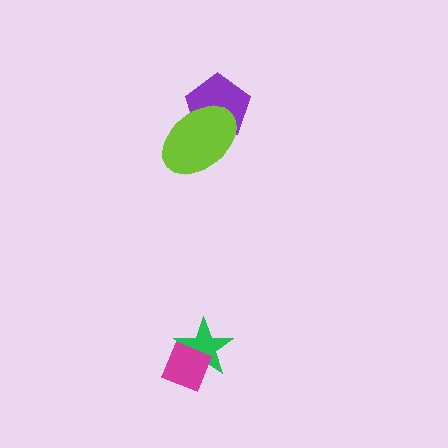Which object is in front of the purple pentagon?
The lime ellipse is in front of the purple pentagon.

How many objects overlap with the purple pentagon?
1 object overlaps with the purple pentagon.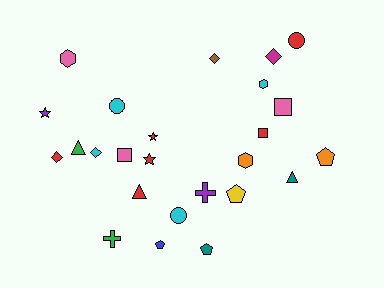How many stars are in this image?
There are 3 stars.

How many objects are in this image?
There are 25 objects.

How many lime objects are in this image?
There are no lime objects.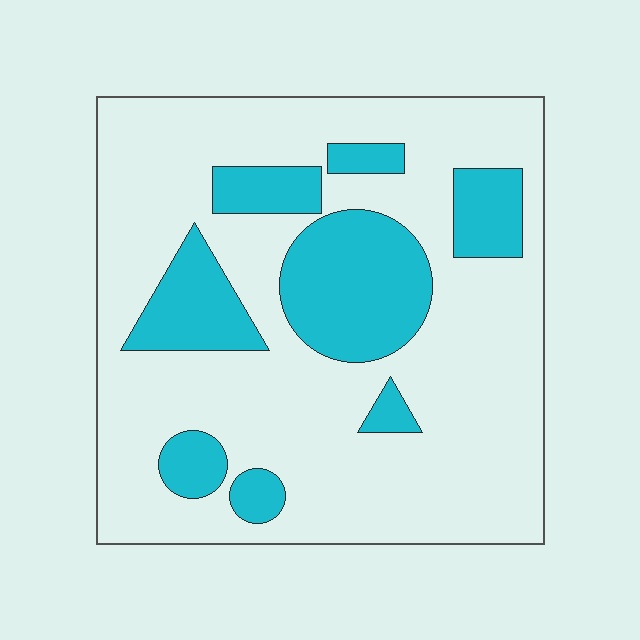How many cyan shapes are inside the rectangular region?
8.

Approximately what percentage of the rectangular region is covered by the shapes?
Approximately 25%.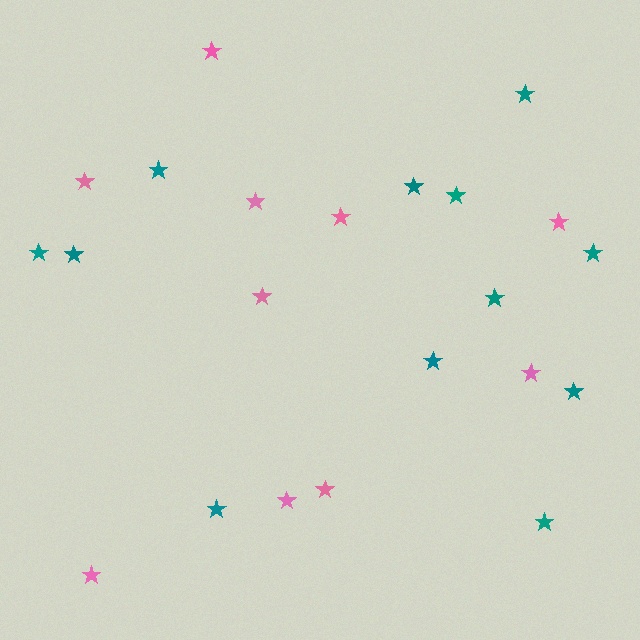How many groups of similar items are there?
There are 2 groups: one group of pink stars (10) and one group of teal stars (12).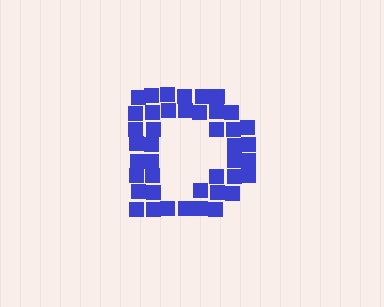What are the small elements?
The small elements are squares.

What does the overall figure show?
The overall figure shows the letter D.